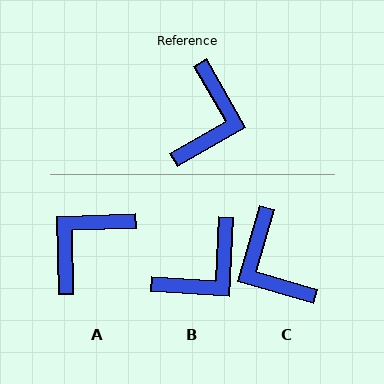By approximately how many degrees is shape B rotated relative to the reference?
Approximately 33 degrees clockwise.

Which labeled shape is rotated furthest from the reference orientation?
A, about 152 degrees away.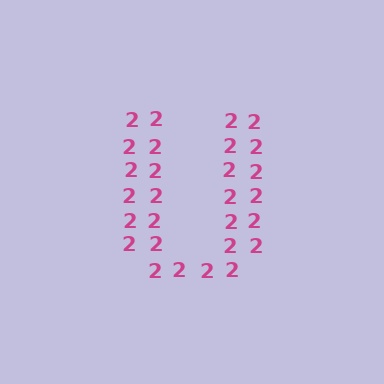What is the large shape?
The large shape is the letter U.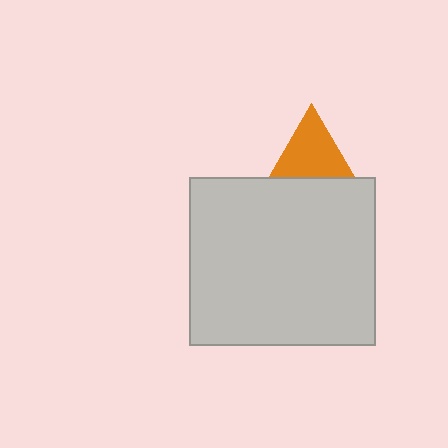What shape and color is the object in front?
The object in front is a light gray rectangle.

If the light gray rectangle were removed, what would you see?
You would see the complete orange triangle.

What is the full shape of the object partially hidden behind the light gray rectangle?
The partially hidden object is an orange triangle.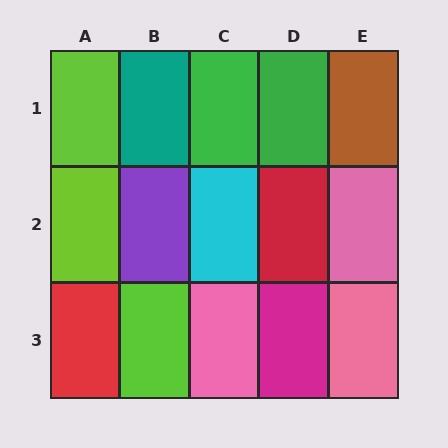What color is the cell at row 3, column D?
Magenta.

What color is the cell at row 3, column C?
Pink.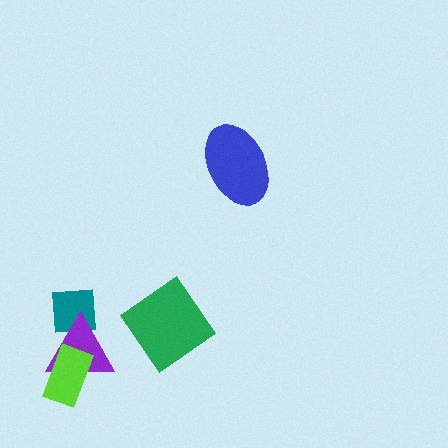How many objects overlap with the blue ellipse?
0 objects overlap with the blue ellipse.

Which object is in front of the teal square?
The purple triangle is in front of the teal square.